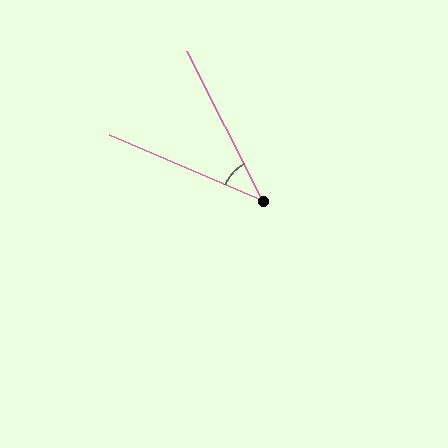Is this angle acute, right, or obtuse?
It is acute.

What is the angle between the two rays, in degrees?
Approximately 40 degrees.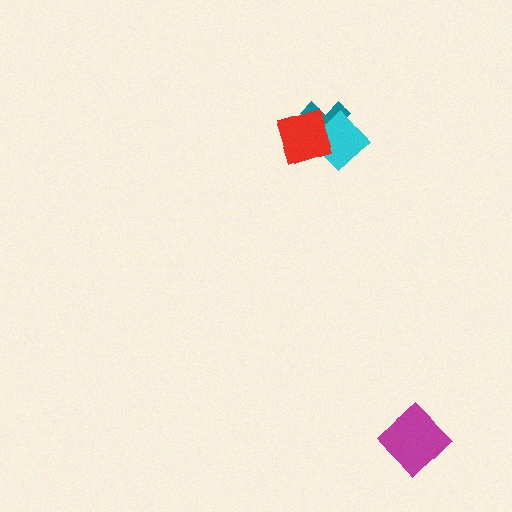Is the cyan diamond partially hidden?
Yes, it is partially covered by another shape.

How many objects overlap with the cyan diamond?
2 objects overlap with the cyan diamond.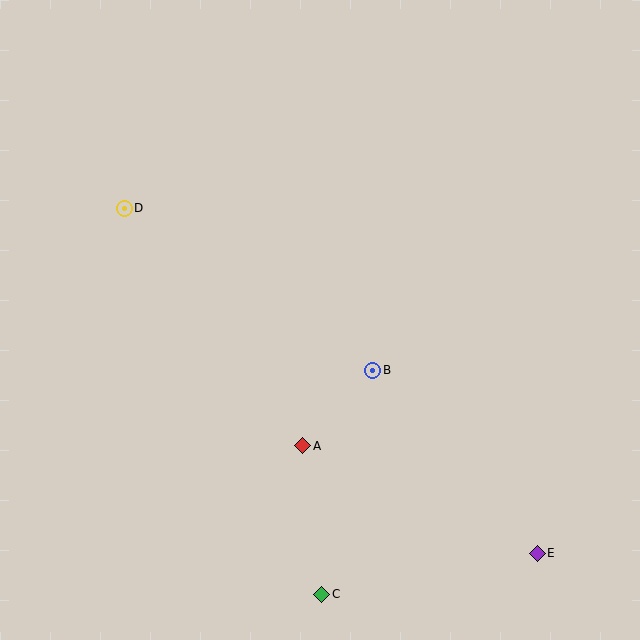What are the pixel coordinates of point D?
Point D is at (124, 208).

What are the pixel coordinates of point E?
Point E is at (537, 553).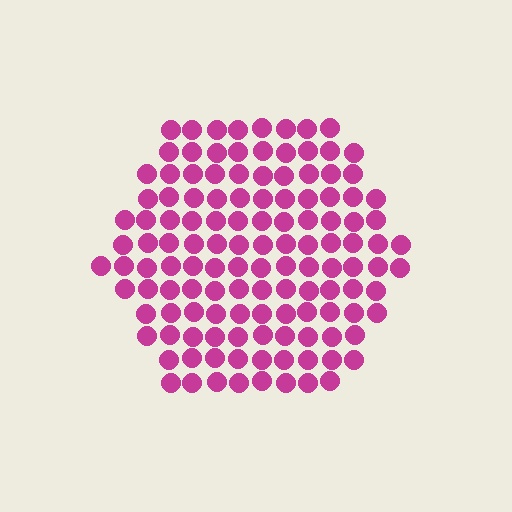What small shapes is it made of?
It is made of small circles.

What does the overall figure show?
The overall figure shows a hexagon.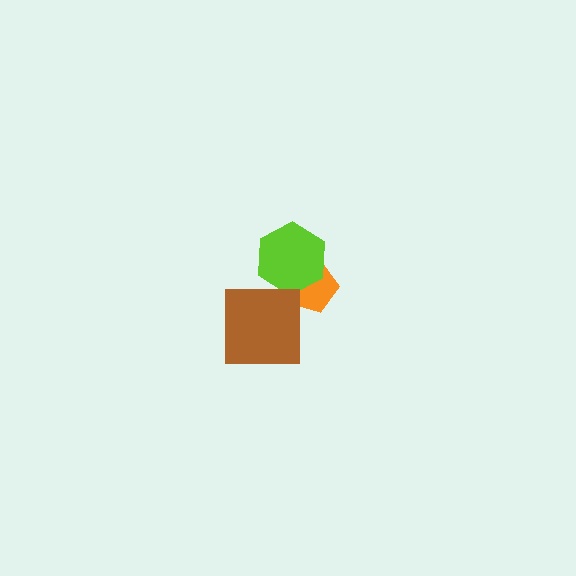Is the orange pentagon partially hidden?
Yes, it is partially covered by another shape.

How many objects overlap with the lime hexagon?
1 object overlaps with the lime hexagon.